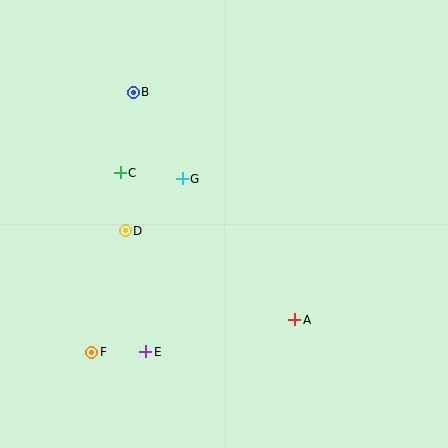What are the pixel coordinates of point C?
Point C is at (120, 173).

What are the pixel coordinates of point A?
Point A is at (295, 320).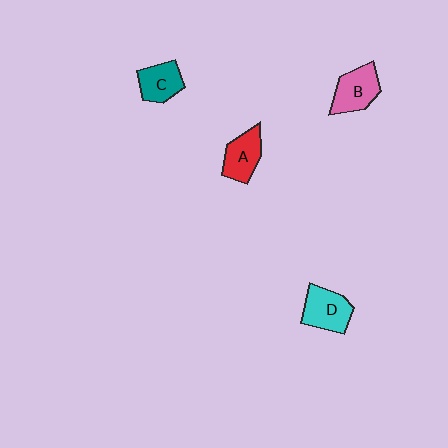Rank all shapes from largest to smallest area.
From largest to smallest: D (cyan), B (pink), A (red), C (teal).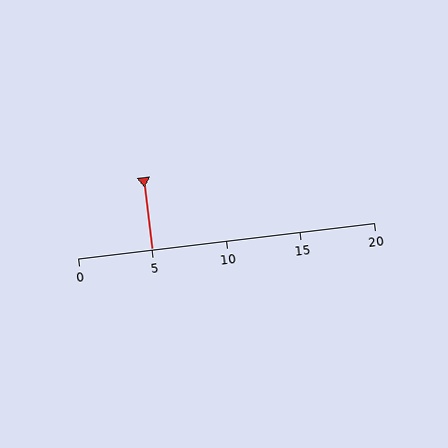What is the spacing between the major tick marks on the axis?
The major ticks are spaced 5 apart.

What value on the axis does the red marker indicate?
The marker indicates approximately 5.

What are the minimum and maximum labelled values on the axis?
The axis runs from 0 to 20.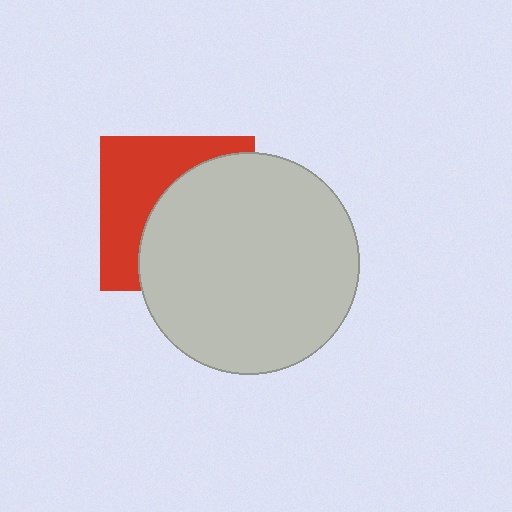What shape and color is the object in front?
The object in front is a light gray circle.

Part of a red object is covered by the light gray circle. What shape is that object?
It is a square.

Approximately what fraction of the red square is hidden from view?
Roughly 56% of the red square is hidden behind the light gray circle.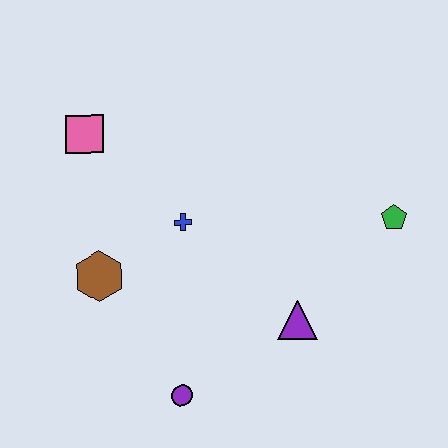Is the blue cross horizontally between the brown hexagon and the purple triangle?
Yes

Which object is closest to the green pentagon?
The purple triangle is closest to the green pentagon.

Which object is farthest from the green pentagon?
The pink square is farthest from the green pentagon.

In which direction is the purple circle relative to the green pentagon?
The purple circle is to the left of the green pentagon.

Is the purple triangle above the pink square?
No